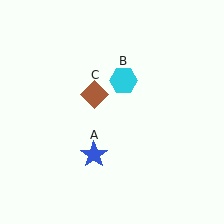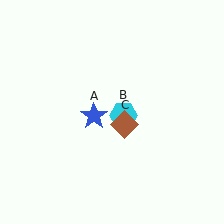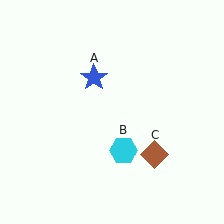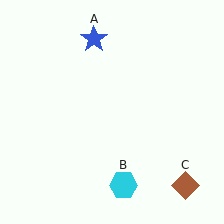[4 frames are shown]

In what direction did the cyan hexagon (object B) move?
The cyan hexagon (object B) moved down.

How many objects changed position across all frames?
3 objects changed position: blue star (object A), cyan hexagon (object B), brown diamond (object C).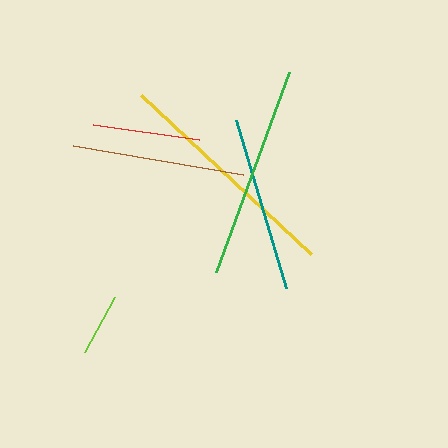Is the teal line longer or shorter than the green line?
The green line is longer than the teal line.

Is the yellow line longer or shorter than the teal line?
The yellow line is longer than the teal line.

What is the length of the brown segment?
The brown segment is approximately 173 pixels long.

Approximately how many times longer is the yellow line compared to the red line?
The yellow line is approximately 2.2 times the length of the red line.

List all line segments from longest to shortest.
From longest to shortest: yellow, green, teal, brown, red, lime.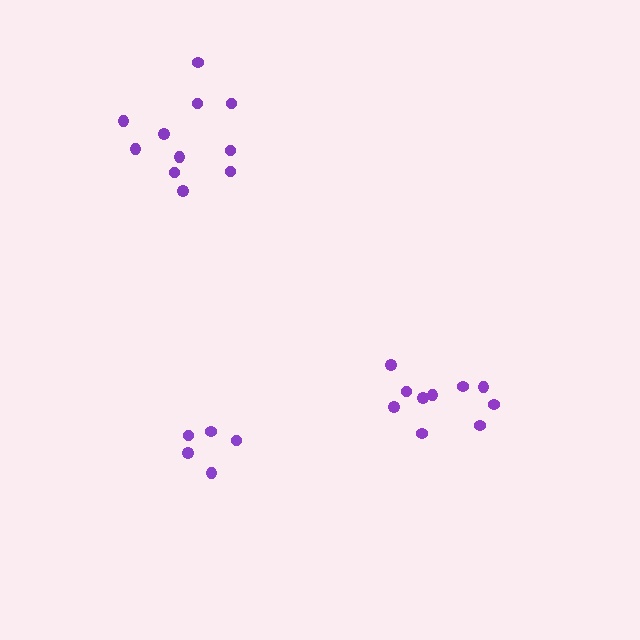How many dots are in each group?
Group 1: 11 dots, Group 2: 10 dots, Group 3: 5 dots (26 total).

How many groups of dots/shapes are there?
There are 3 groups.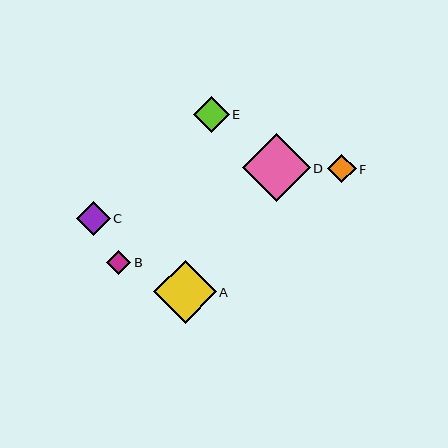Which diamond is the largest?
Diamond D is the largest with a size of approximately 68 pixels.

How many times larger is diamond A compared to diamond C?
Diamond A is approximately 1.8 times the size of diamond C.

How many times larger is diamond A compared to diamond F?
Diamond A is approximately 2.2 times the size of diamond F.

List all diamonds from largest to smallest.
From largest to smallest: D, A, E, C, F, B.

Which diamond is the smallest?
Diamond B is the smallest with a size of approximately 24 pixels.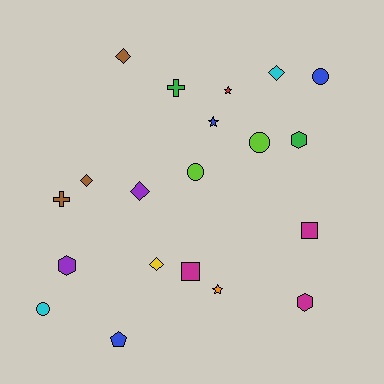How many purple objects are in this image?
There are 2 purple objects.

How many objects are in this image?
There are 20 objects.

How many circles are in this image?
There are 4 circles.